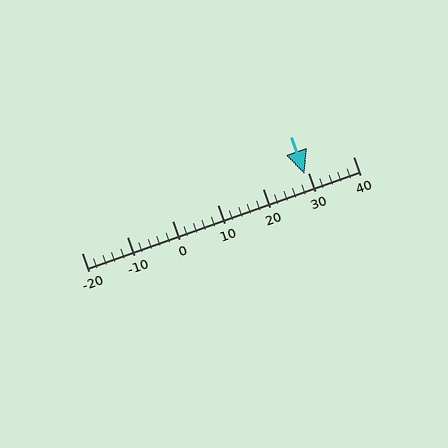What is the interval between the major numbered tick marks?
The major tick marks are spaced 10 units apart.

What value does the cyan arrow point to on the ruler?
The cyan arrow points to approximately 29.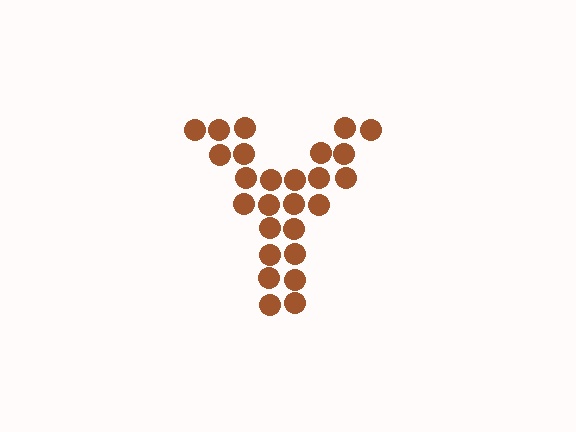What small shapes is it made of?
It is made of small circles.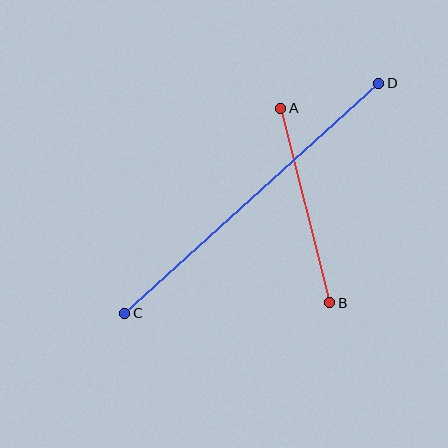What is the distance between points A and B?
The distance is approximately 201 pixels.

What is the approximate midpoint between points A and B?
The midpoint is at approximately (305, 206) pixels.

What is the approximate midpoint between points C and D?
The midpoint is at approximately (252, 198) pixels.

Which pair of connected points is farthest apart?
Points C and D are farthest apart.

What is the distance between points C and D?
The distance is approximately 343 pixels.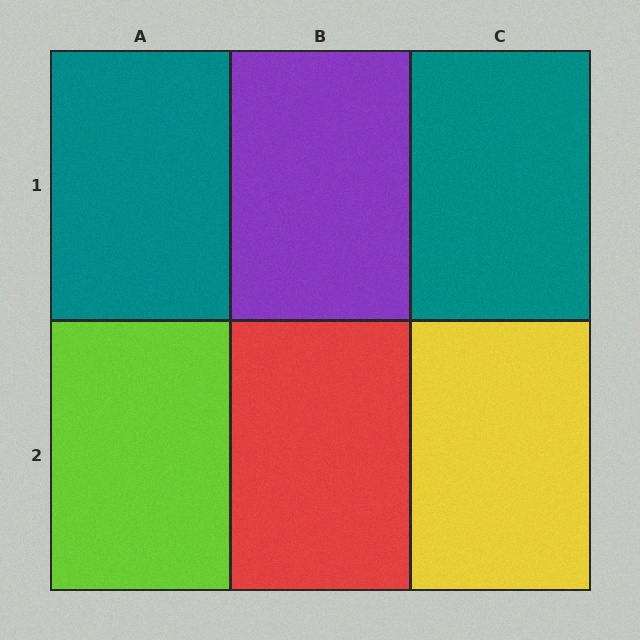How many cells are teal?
2 cells are teal.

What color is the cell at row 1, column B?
Purple.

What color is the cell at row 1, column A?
Teal.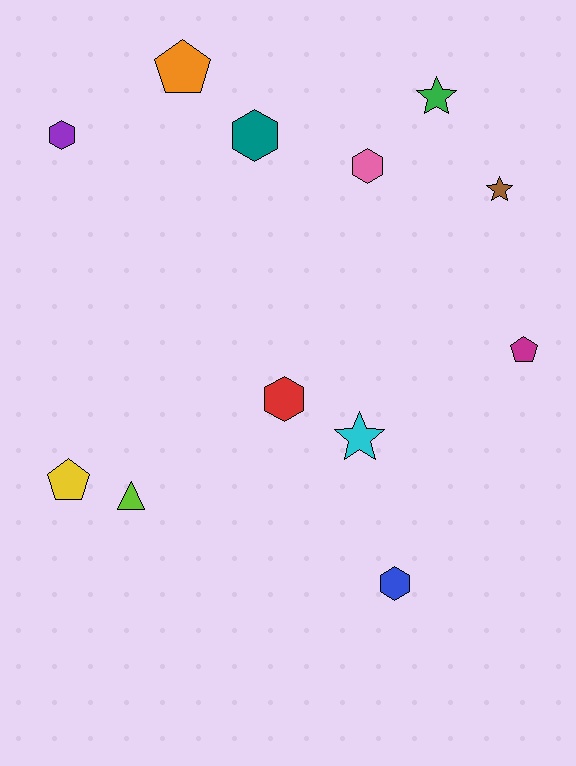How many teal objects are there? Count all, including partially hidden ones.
There is 1 teal object.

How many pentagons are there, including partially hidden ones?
There are 3 pentagons.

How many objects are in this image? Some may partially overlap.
There are 12 objects.